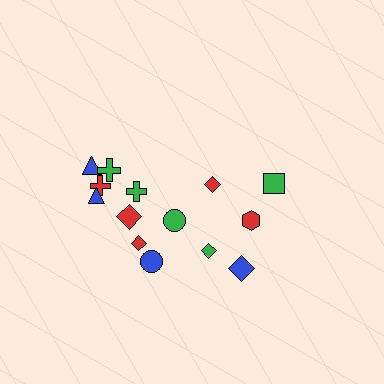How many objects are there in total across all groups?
There are 14 objects.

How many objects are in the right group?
There are 6 objects.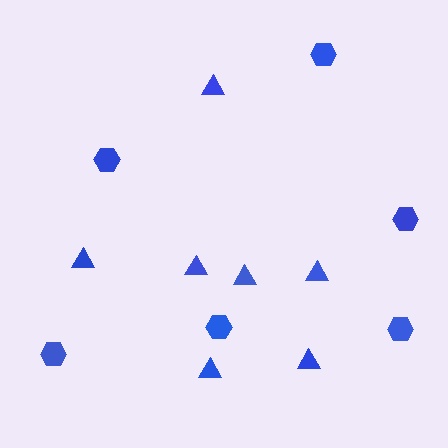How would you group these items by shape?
There are 2 groups: one group of hexagons (6) and one group of triangles (7).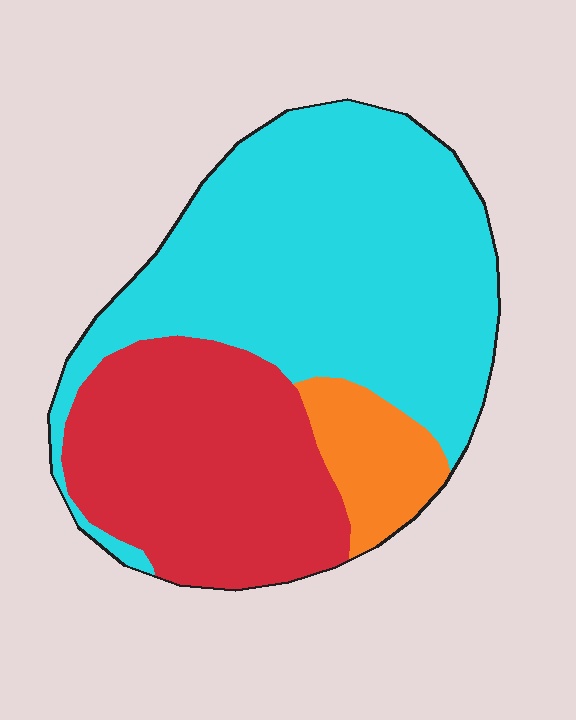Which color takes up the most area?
Cyan, at roughly 55%.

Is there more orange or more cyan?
Cyan.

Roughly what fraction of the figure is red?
Red covers around 35% of the figure.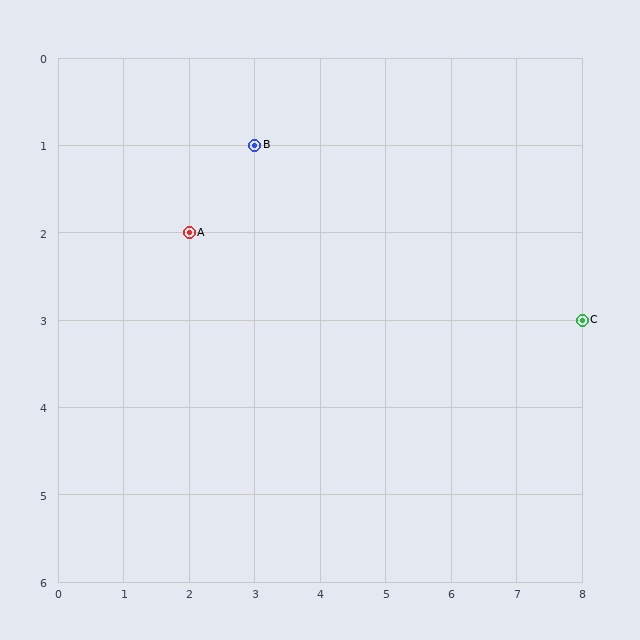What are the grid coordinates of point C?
Point C is at grid coordinates (8, 3).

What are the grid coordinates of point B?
Point B is at grid coordinates (3, 1).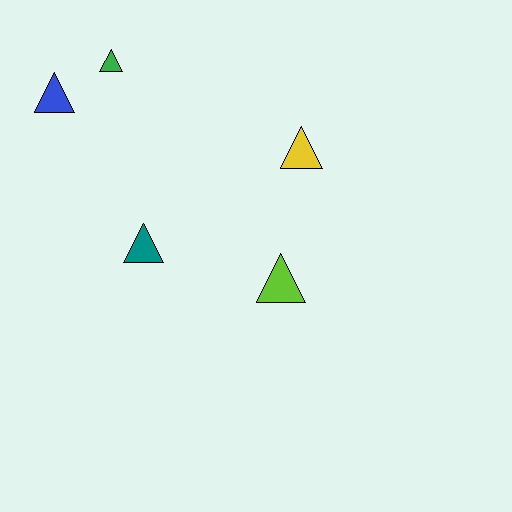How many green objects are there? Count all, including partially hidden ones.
There is 1 green object.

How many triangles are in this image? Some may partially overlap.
There are 5 triangles.